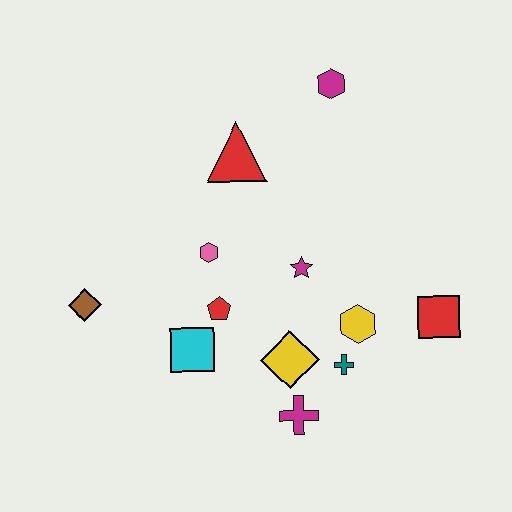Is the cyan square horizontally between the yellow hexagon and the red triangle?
No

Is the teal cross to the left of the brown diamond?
No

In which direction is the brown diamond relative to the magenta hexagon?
The brown diamond is to the left of the magenta hexagon.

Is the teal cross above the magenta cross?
Yes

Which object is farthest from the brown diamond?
The red square is farthest from the brown diamond.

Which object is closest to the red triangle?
The pink hexagon is closest to the red triangle.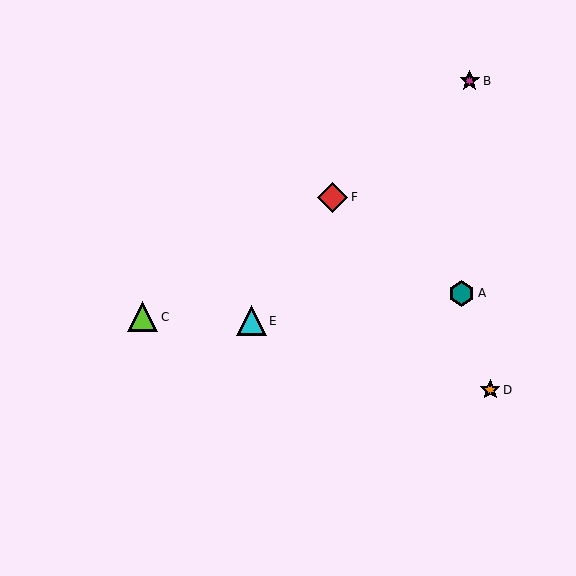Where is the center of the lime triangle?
The center of the lime triangle is at (143, 317).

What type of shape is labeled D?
Shape D is an orange star.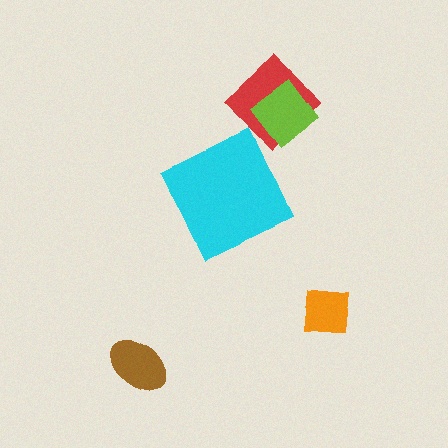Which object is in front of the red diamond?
The lime diamond is in front of the red diamond.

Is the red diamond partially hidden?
Yes, it is partially covered by another shape.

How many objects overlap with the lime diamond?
1 object overlaps with the lime diamond.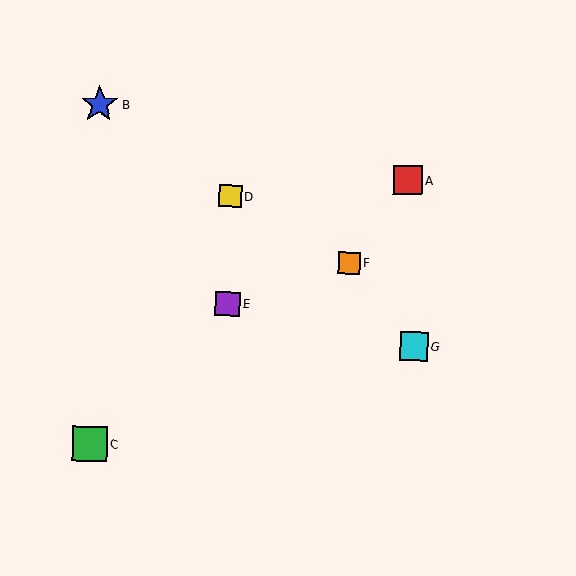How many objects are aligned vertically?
2 objects (D, E) are aligned vertically.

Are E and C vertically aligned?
No, E is at x≈228 and C is at x≈90.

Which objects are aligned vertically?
Objects D, E are aligned vertically.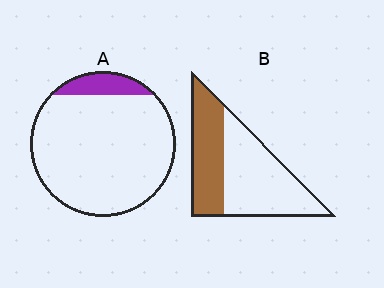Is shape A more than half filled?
No.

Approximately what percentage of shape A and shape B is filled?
A is approximately 10% and B is approximately 40%.